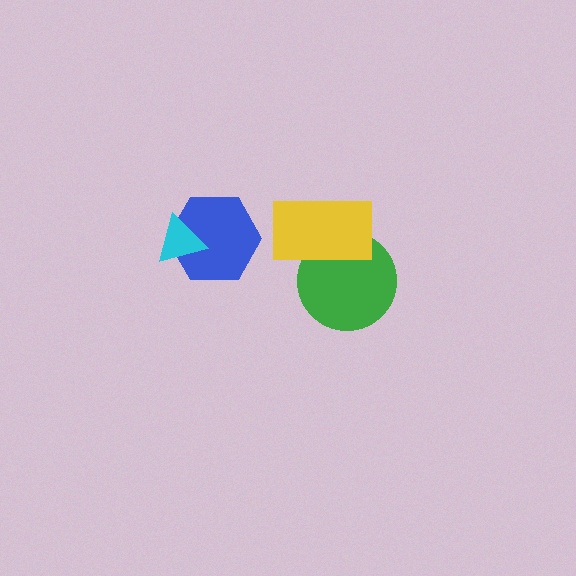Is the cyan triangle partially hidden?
No, no other shape covers it.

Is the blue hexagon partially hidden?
Yes, it is partially covered by another shape.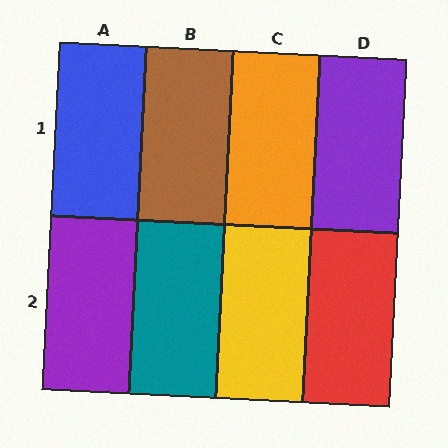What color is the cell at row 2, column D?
Red.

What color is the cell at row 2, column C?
Yellow.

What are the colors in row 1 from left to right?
Blue, brown, orange, purple.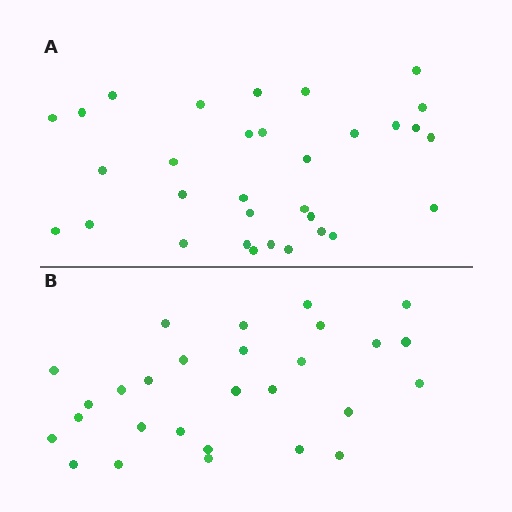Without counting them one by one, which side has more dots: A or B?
Region A (the top region) has more dots.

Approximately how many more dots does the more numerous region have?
Region A has about 4 more dots than region B.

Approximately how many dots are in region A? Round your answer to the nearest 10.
About 30 dots. (The exact count is 32, which rounds to 30.)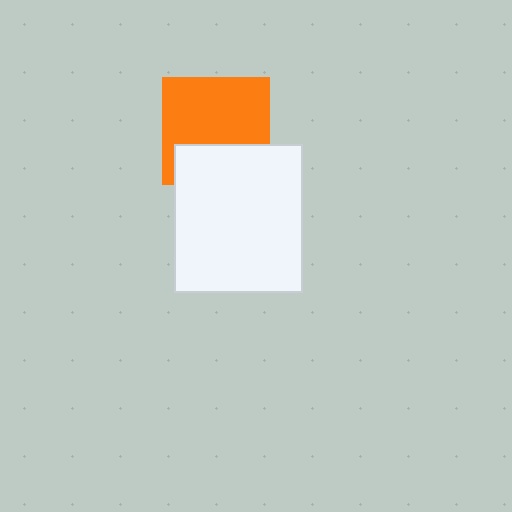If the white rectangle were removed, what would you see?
You would see the complete orange square.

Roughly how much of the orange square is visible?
Most of it is visible (roughly 65%).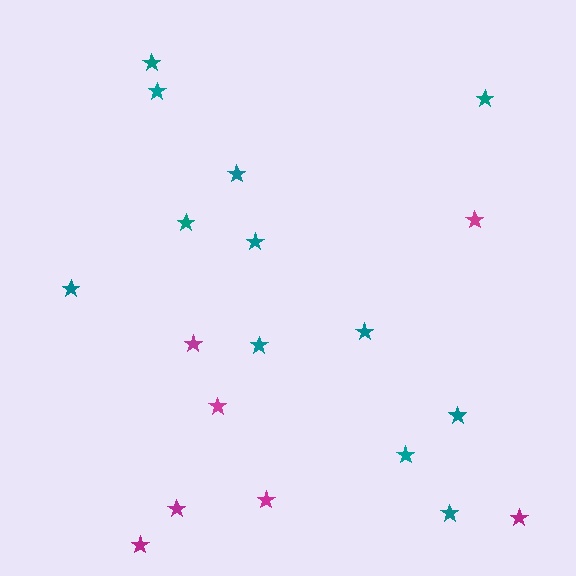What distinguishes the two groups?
There are 2 groups: one group of teal stars (12) and one group of magenta stars (7).